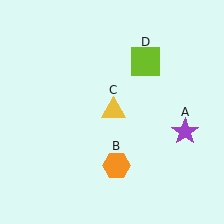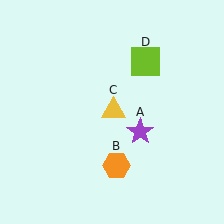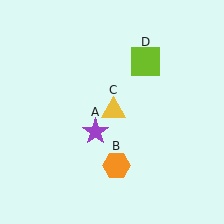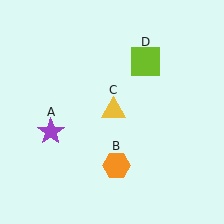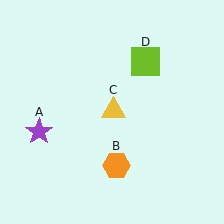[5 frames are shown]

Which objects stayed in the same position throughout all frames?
Orange hexagon (object B) and yellow triangle (object C) and lime square (object D) remained stationary.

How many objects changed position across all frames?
1 object changed position: purple star (object A).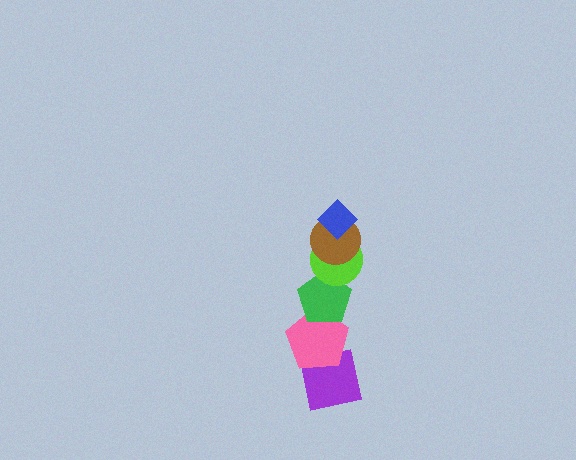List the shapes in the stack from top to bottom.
From top to bottom: the blue diamond, the brown circle, the lime circle, the green pentagon, the pink pentagon, the purple square.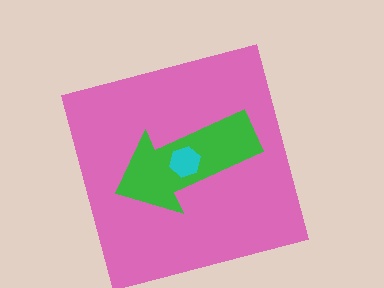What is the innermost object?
The cyan hexagon.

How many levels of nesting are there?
3.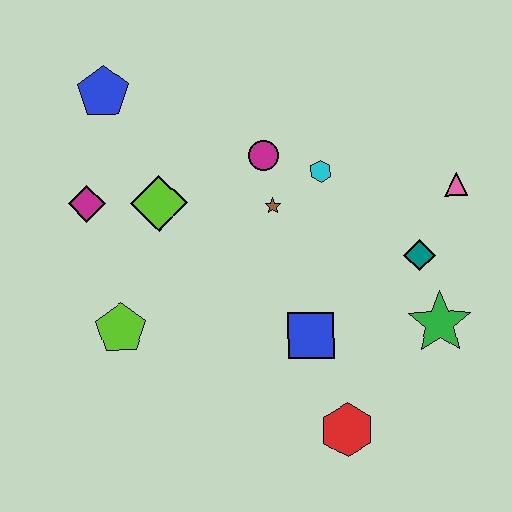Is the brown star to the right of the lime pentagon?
Yes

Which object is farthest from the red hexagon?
The blue pentagon is farthest from the red hexagon.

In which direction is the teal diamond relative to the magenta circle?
The teal diamond is to the right of the magenta circle.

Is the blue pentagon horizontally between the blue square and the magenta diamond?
Yes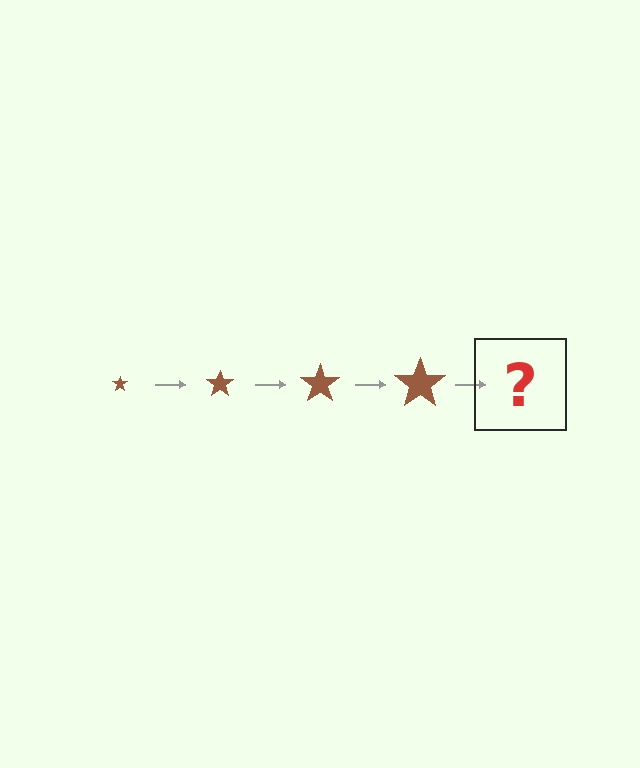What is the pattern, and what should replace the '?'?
The pattern is that the star gets progressively larger each step. The '?' should be a brown star, larger than the previous one.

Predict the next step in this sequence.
The next step is a brown star, larger than the previous one.